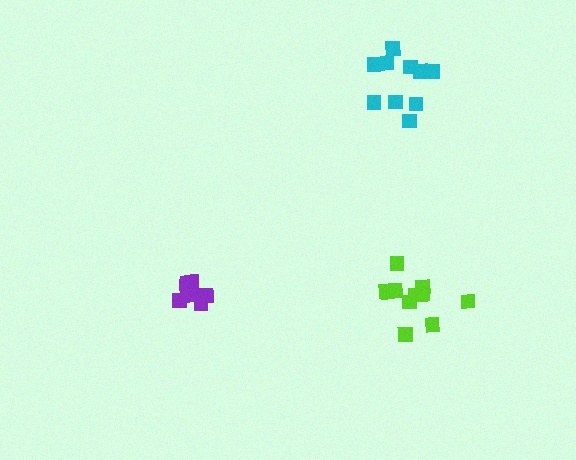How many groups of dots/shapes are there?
There are 3 groups.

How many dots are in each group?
Group 1: 8 dots, Group 2: 11 dots, Group 3: 10 dots (29 total).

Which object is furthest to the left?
The purple cluster is leftmost.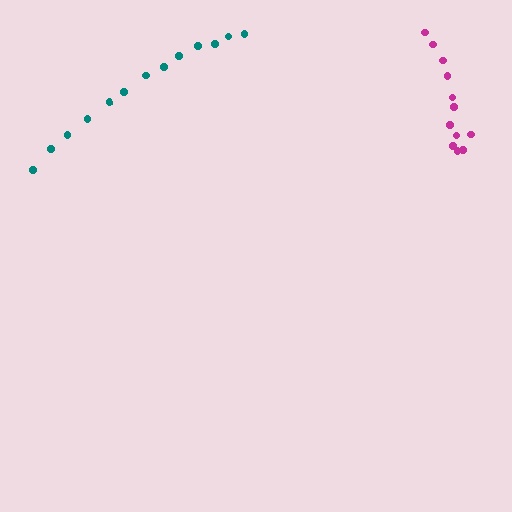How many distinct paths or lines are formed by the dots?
There are 2 distinct paths.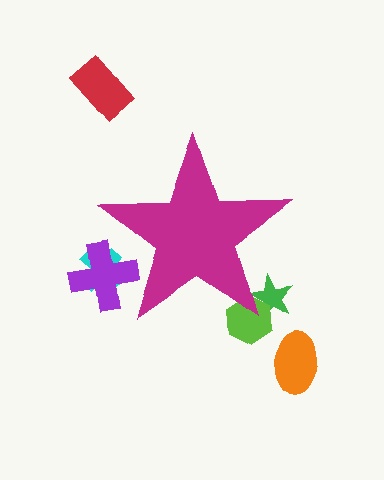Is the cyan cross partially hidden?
Yes, the cyan cross is partially hidden behind the magenta star.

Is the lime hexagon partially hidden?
Yes, the lime hexagon is partially hidden behind the magenta star.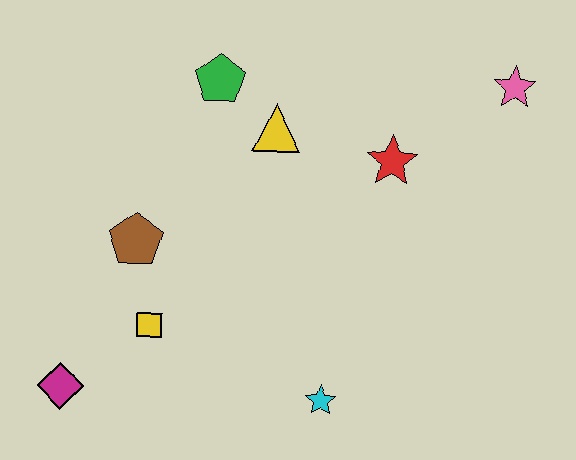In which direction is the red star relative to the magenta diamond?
The red star is to the right of the magenta diamond.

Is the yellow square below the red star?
Yes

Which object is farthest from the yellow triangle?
The magenta diamond is farthest from the yellow triangle.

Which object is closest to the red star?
The yellow triangle is closest to the red star.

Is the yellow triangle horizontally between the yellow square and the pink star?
Yes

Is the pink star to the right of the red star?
Yes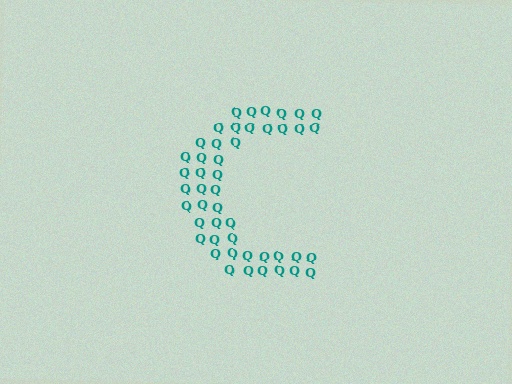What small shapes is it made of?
It is made of small letter Q's.